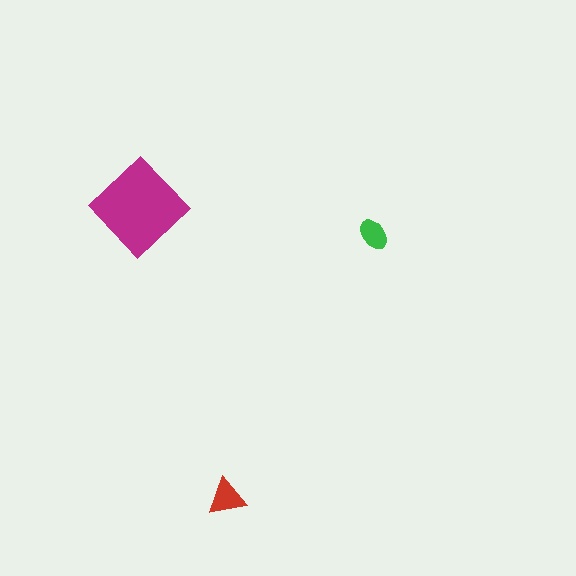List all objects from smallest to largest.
The green ellipse, the red triangle, the magenta diamond.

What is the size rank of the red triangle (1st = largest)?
2nd.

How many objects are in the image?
There are 3 objects in the image.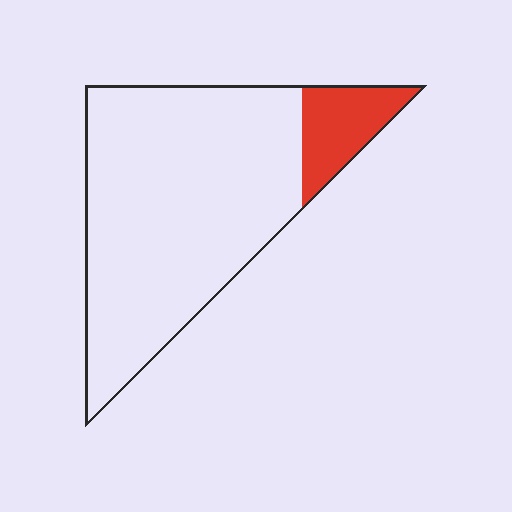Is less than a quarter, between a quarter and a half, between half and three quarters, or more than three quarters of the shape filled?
Less than a quarter.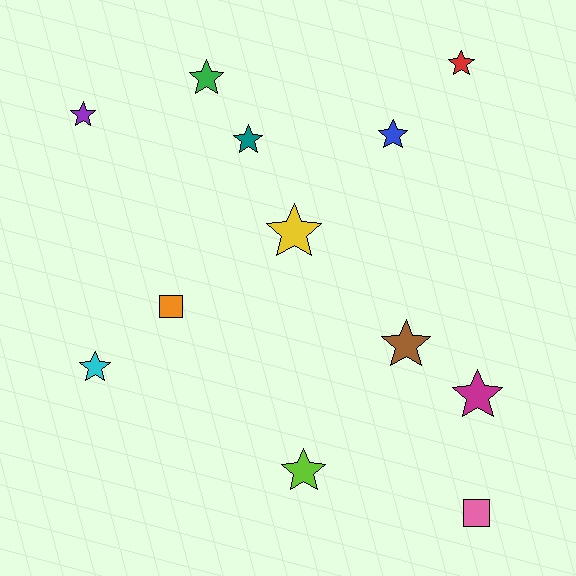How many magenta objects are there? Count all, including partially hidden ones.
There is 1 magenta object.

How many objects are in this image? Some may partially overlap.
There are 12 objects.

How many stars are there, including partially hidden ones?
There are 10 stars.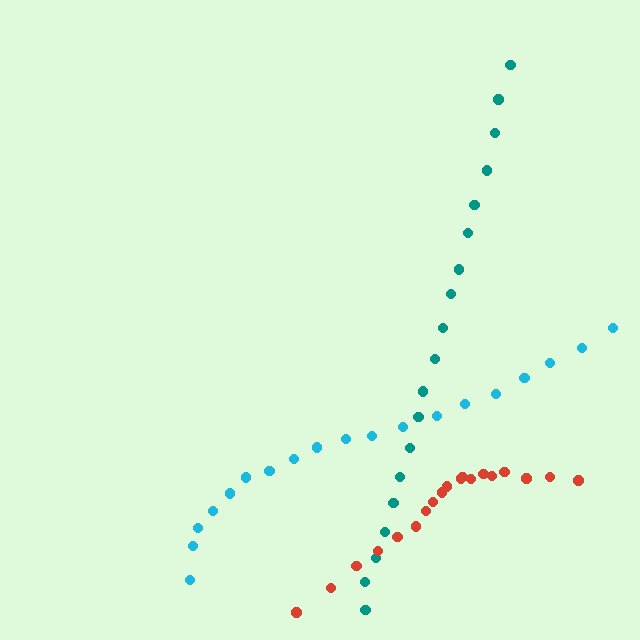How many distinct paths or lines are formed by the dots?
There are 3 distinct paths.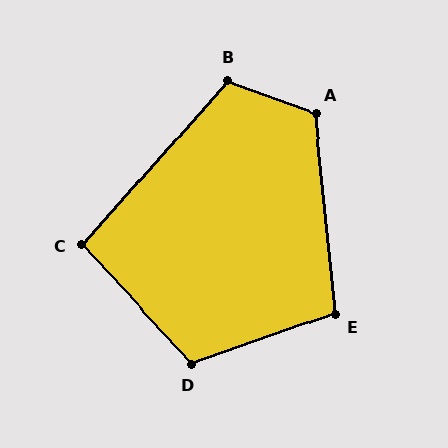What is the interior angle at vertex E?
Approximately 103 degrees (obtuse).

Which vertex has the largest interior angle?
A, at approximately 116 degrees.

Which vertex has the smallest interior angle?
C, at approximately 96 degrees.